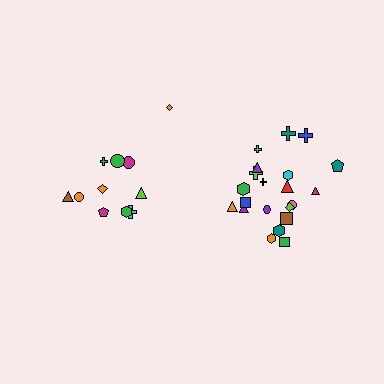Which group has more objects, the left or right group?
The right group.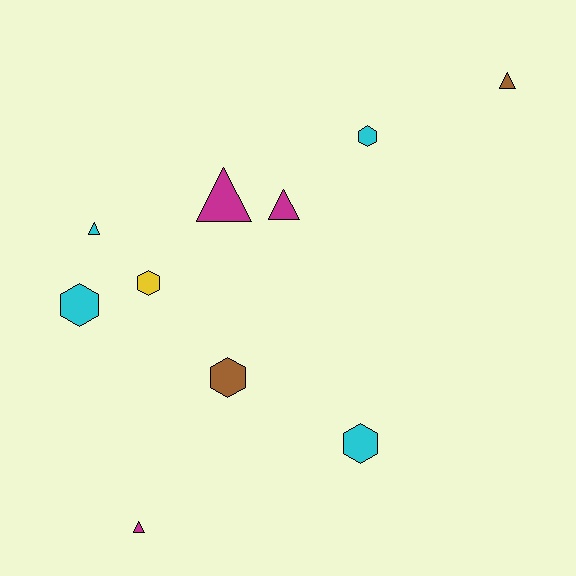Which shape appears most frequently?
Triangle, with 5 objects.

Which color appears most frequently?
Cyan, with 4 objects.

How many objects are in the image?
There are 10 objects.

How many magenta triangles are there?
There are 3 magenta triangles.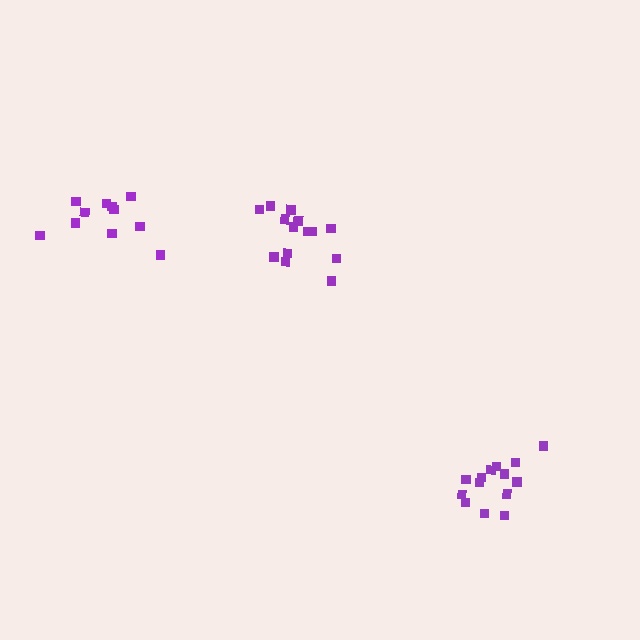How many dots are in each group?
Group 1: 14 dots, Group 2: 14 dots, Group 3: 11 dots (39 total).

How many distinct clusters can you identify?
There are 3 distinct clusters.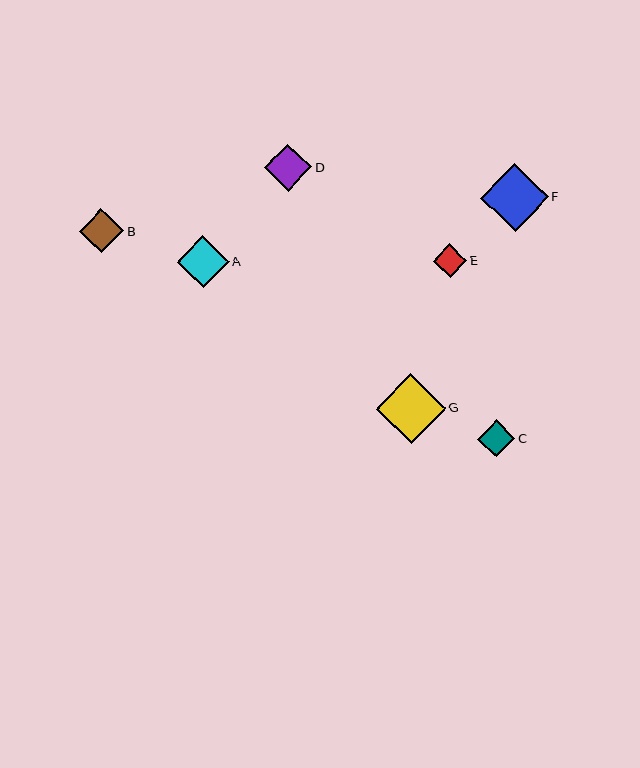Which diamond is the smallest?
Diamond E is the smallest with a size of approximately 34 pixels.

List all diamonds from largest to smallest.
From largest to smallest: G, F, A, D, B, C, E.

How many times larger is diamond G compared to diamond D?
Diamond G is approximately 1.5 times the size of diamond D.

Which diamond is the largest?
Diamond G is the largest with a size of approximately 70 pixels.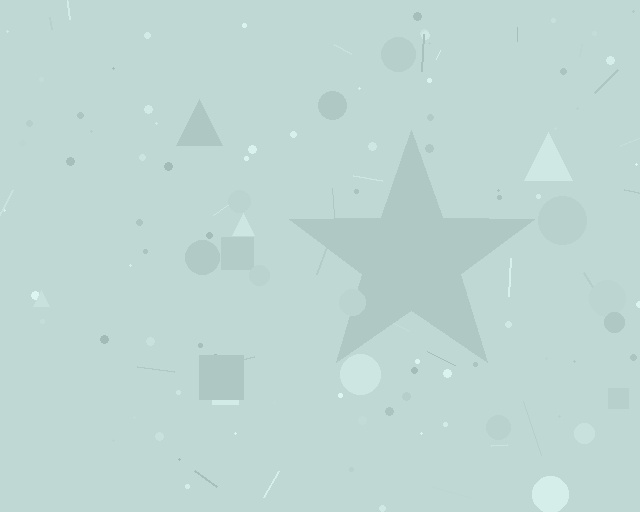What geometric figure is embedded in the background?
A star is embedded in the background.